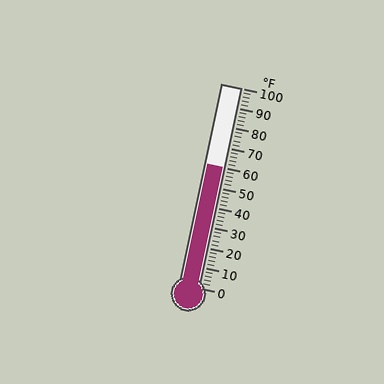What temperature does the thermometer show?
The thermometer shows approximately 60°F.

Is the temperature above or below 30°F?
The temperature is above 30°F.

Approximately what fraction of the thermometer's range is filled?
The thermometer is filled to approximately 60% of its range.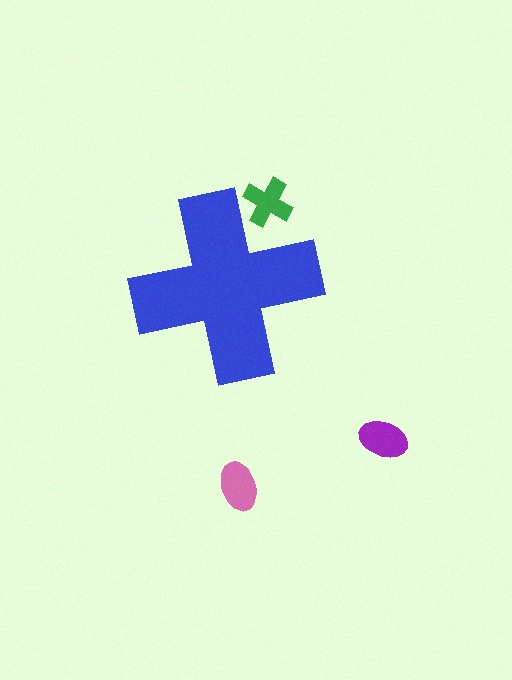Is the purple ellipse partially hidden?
No, the purple ellipse is fully visible.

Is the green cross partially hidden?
Yes, the green cross is partially hidden behind the blue cross.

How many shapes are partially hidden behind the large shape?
1 shape is partially hidden.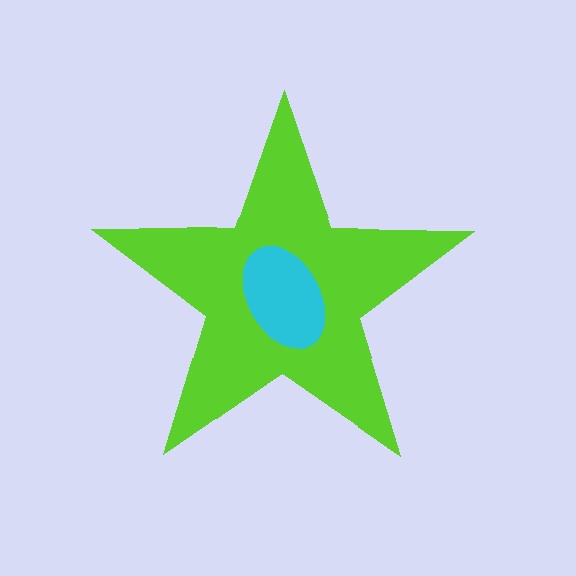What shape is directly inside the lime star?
The cyan ellipse.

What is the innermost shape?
The cyan ellipse.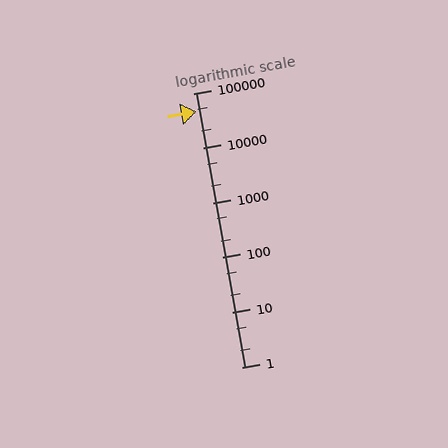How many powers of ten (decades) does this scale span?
The scale spans 5 decades, from 1 to 100000.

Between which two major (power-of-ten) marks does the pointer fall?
The pointer is between 10000 and 100000.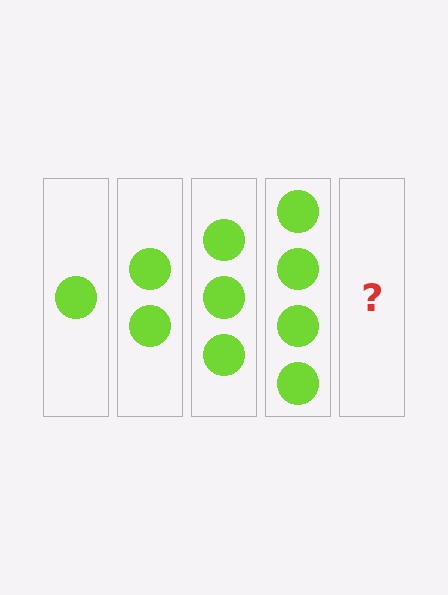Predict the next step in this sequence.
The next step is 5 circles.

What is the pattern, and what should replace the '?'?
The pattern is that each step adds one more circle. The '?' should be 5 circles.